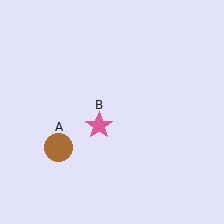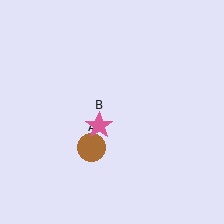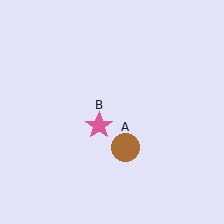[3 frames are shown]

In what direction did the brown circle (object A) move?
The brown circle (object A) moved right.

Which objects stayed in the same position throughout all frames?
Pink star (object B) remained stationary.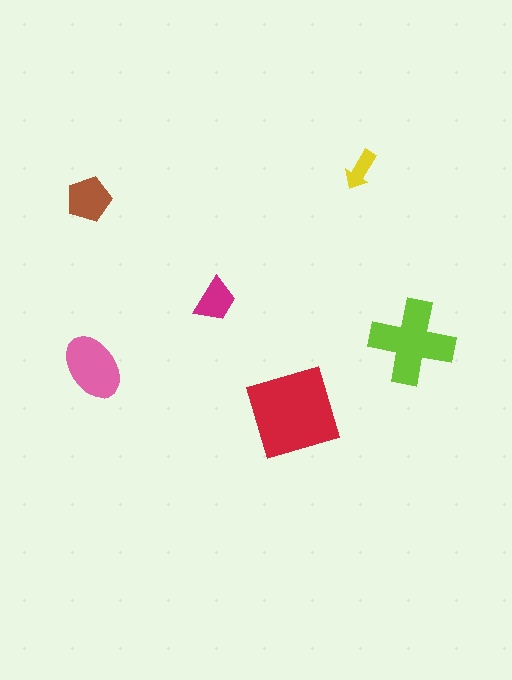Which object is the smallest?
The yellow arrow.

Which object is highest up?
The yellow arrow is topmost.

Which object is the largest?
The red diamond.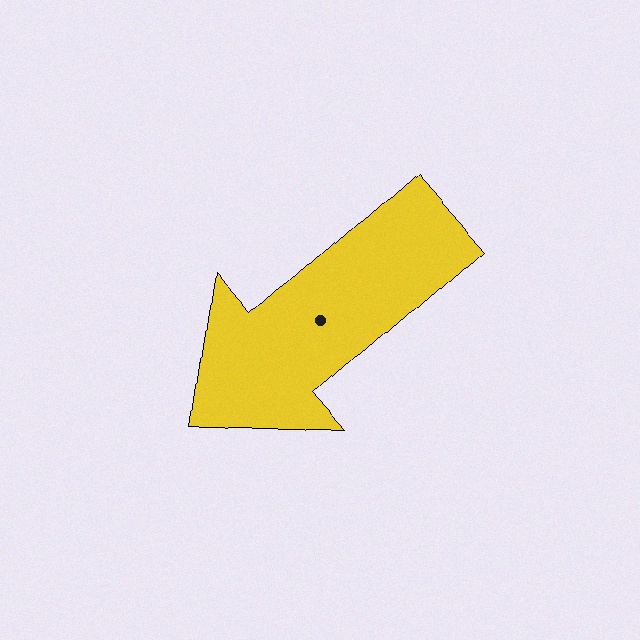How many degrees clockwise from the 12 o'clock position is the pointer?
Approximately 229 degrees.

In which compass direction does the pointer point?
Southwest.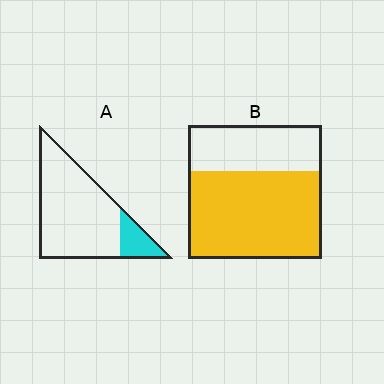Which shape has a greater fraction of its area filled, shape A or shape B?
Shape B.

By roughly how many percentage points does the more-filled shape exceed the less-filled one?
By roughly 50 percentage points (B over A).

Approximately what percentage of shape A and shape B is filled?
A is approximately 15% and B is approximately 65%.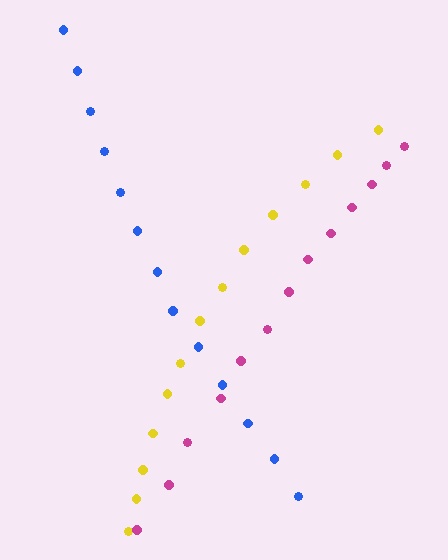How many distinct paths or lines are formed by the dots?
There are 3 distinct paths.